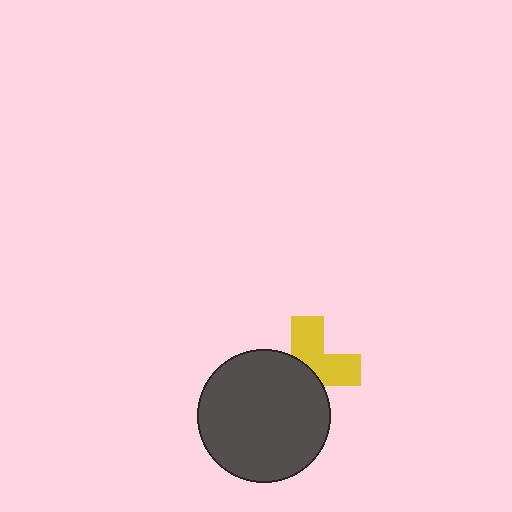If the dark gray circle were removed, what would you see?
You would see the complete yellow cross.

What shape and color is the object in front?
The object in front is a dark gray circle.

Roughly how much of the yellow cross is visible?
About half of it is visible (roughly 49%).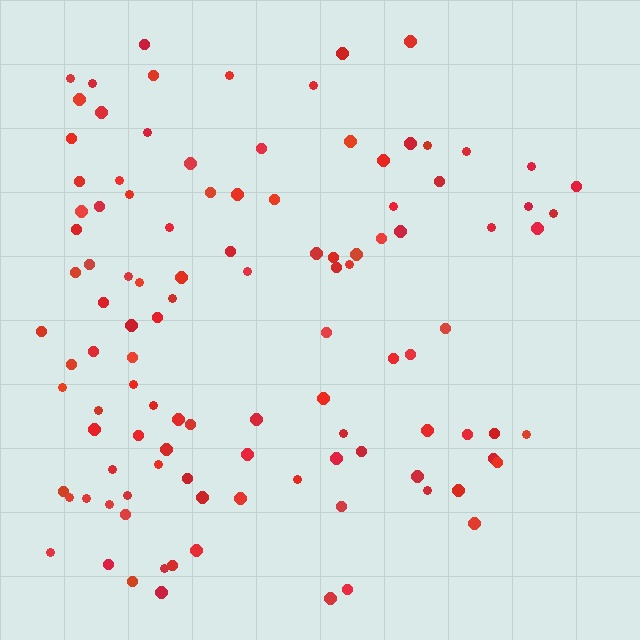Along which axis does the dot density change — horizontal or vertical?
Horizontal.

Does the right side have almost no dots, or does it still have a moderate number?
Still a moderate number, just noticeably fewer than the left.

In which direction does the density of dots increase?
From right to left, with the left side densest.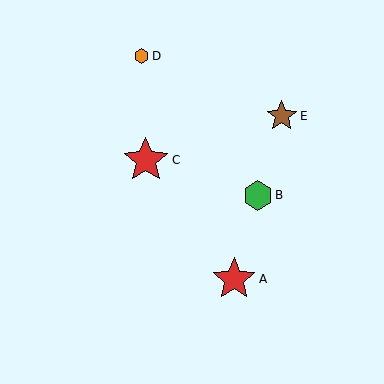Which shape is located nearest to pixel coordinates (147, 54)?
The orange hexagon (labeled D) at (142, 56) is nearest to that location.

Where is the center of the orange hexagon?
The center of the orange hexagon is at (142, 56).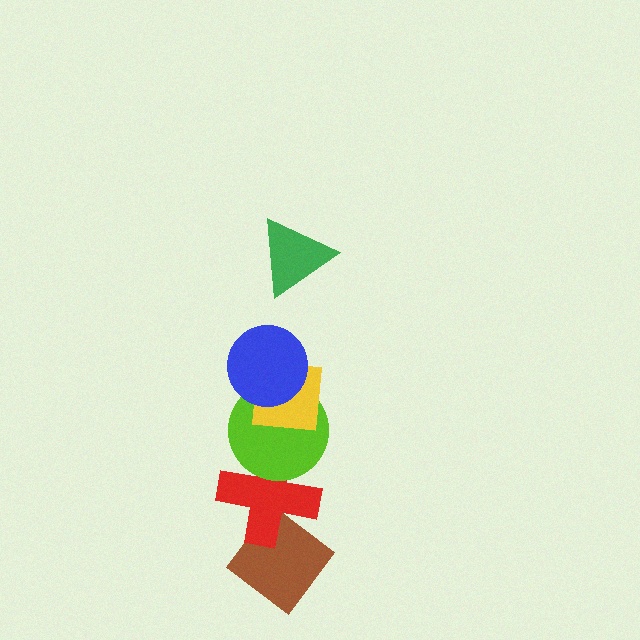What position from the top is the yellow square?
The yellow square is 3rd from the top.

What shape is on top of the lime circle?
The yellow square is on top of the lime circle.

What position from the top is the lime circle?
The lime circle is 4th from the top.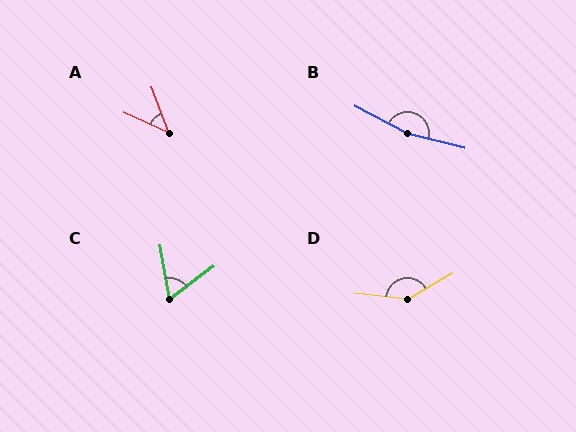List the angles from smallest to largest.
A (45°), C (63°), D (143°), B (166°).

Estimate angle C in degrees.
Approximately 63 degrees.